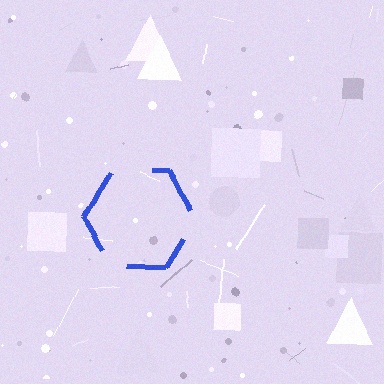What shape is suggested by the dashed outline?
The dashed outline suggests a hexagon.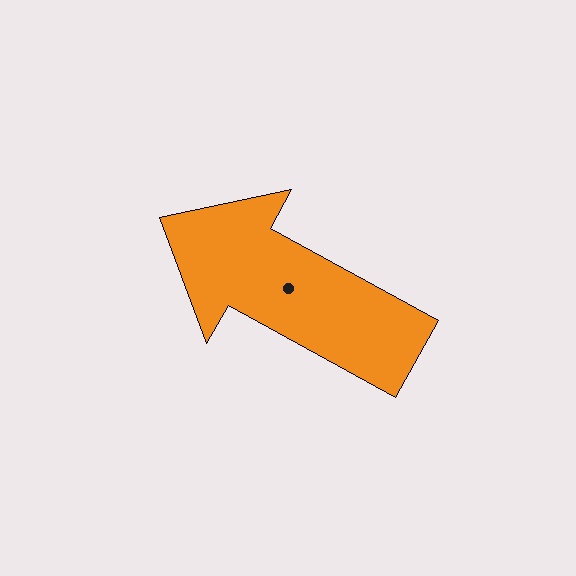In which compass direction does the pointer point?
Northwest.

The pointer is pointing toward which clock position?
Roughly 10 o'clock.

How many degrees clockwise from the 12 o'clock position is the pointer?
Approximately 299 degrees.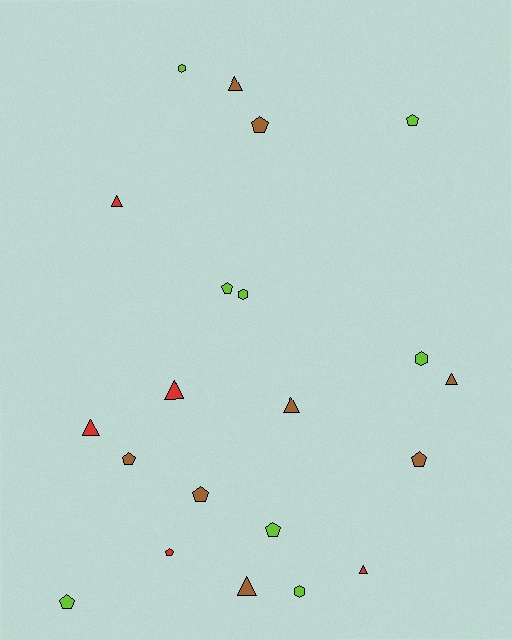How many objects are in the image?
There are 21 objects.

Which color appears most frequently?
Brown, with 8 objects.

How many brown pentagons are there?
There are 4 brown pentagons.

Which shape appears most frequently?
Pentagon, with 9 objects.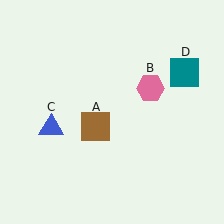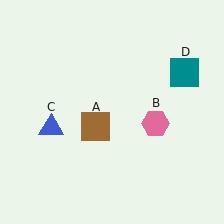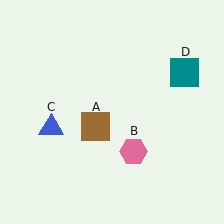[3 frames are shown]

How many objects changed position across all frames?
1 object changed position: pink hexagon (object B).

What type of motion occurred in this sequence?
The pink hexagon (object B) rotated clockwise around the center of the scene.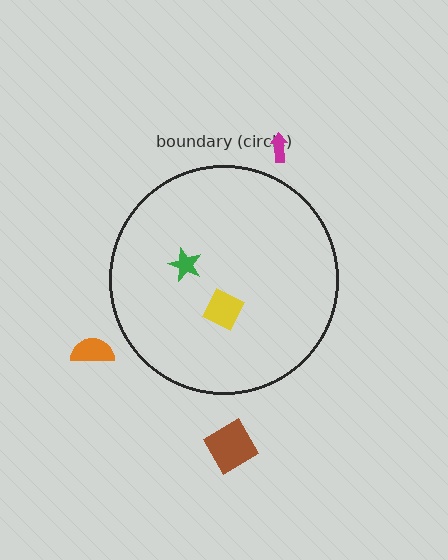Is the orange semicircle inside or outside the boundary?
Outside.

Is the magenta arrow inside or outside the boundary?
Outside.